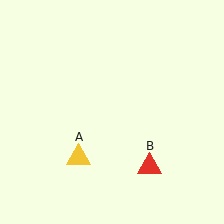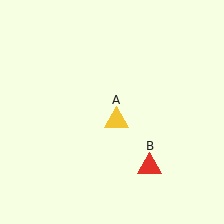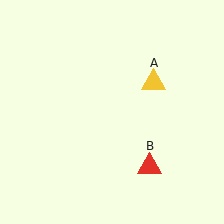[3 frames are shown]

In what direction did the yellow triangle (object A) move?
The yellow triangle (object A) moved up and to the right.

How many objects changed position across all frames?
1 object changed position: yellow triangle (object A).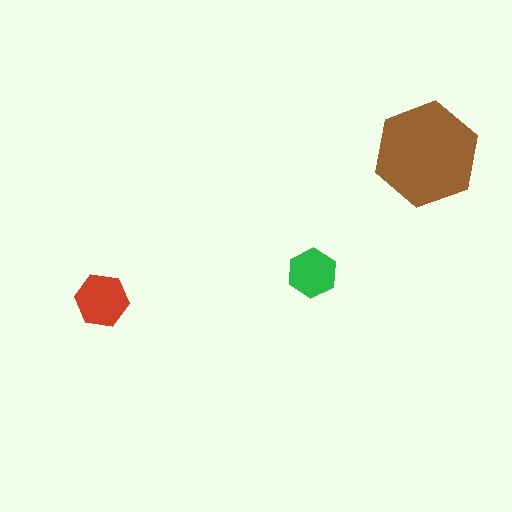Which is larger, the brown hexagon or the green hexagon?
The brown one.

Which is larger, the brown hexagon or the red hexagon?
The brown one.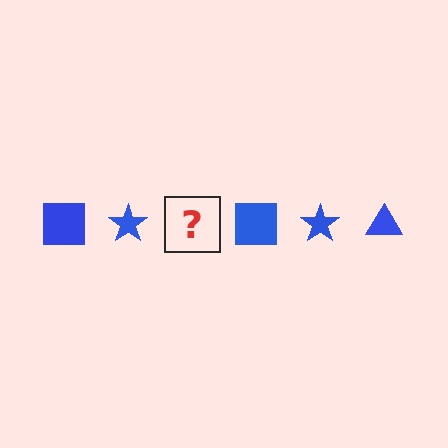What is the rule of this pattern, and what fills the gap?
The rule is that the pattern cycles through square, star, triangle shapes in blue. The gap should be filled with a blue triangle.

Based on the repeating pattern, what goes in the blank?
The blank should be a blue triangle.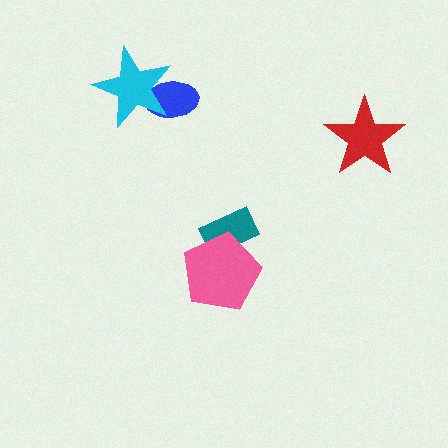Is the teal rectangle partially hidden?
Yes, it is partially covered by another shape.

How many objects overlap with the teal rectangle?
1 object overlaps with the teal rectangle.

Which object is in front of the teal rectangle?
The pink pentagon is in front of the teal rectangle.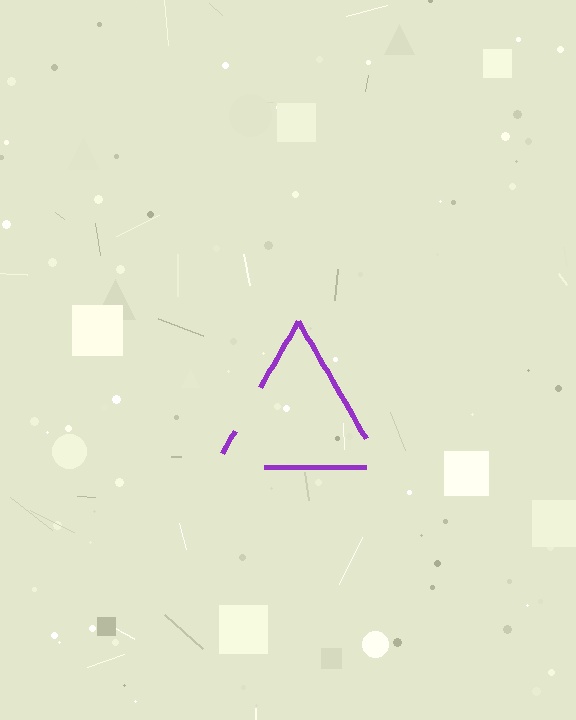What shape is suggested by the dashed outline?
The dashed outline suggests a triangle.